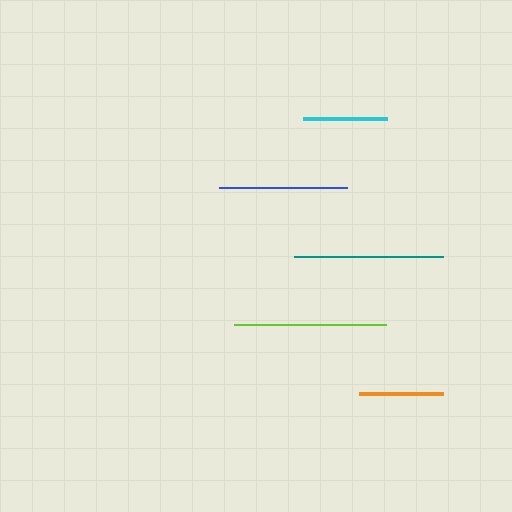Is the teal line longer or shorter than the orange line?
The teal line is longer than the orange line.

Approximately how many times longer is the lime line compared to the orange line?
The lime line is approximately 1.8 times the length of the orange line.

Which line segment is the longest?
The lime line is the longest at approximately 152 pixels.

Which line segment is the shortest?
The orange line is the shortest at approximately 84 pixels.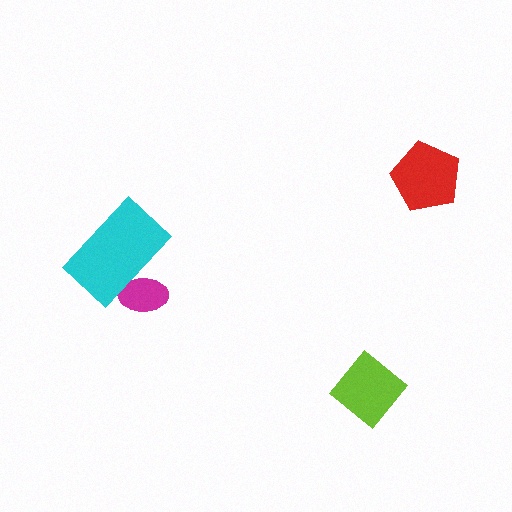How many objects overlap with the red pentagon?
0 objects overlap with the red pentagon.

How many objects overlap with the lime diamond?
0 objects overlap with the lime diamond.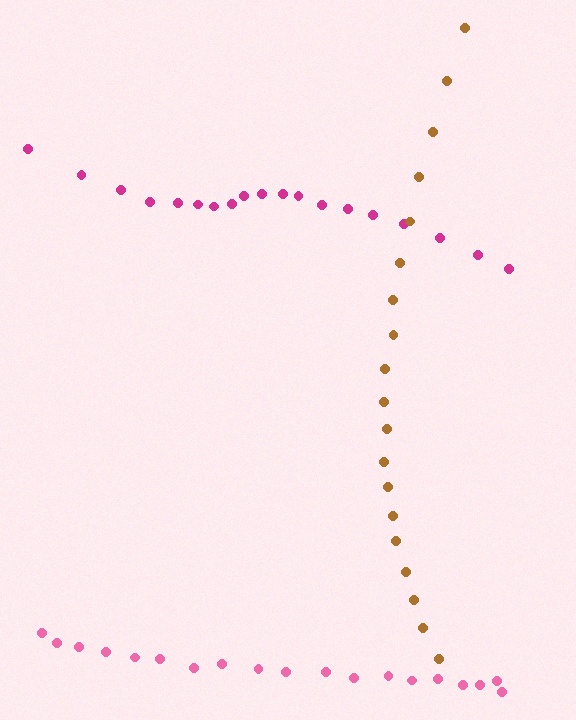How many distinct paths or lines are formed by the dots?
There are 3 distinct paths.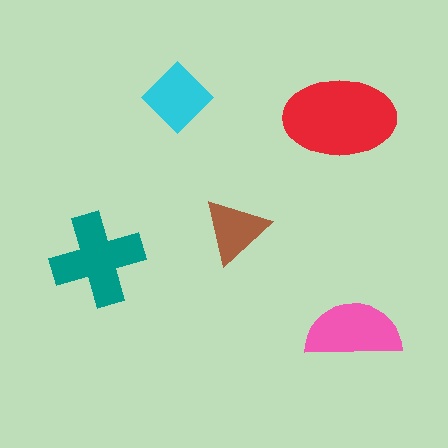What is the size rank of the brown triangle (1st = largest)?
5th.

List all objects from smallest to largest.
The brown triangle, the cyan diamond, the pink semicircle, the teal cross, the red ellipse.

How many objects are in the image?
There are 5 objects in the image.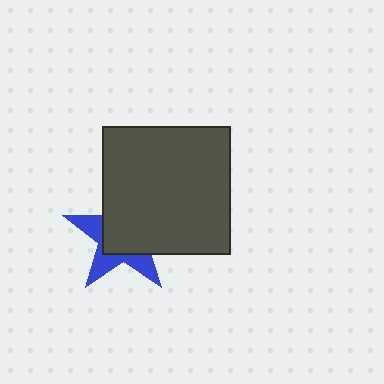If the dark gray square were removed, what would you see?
You would see the complete blue star.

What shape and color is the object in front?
The object in front is a dark gray square.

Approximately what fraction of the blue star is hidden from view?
Roughly 63% of the blue star is hidden behind the dark gray square.